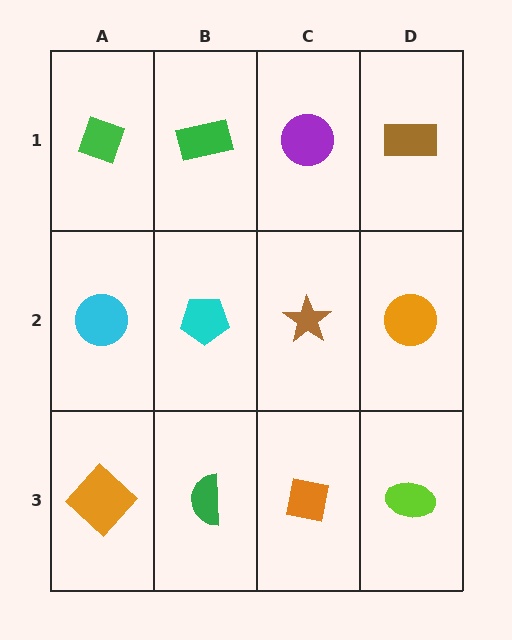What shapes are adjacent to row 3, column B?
A cyan pentagon (row 2, column B), an orange diamond (row 3, column A), an orange square (row 3, column C).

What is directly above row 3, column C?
A brown star.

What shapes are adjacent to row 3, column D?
An orange circle (row 2, column D), an orange square (row 3, column C).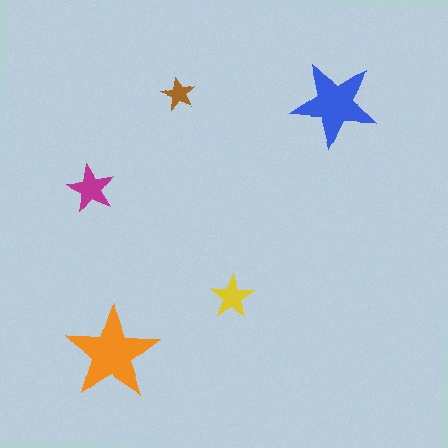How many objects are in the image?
There are 5 objects in the image.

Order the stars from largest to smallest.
the orange one, the blue one, the magenta one, the yellow one, the brown one.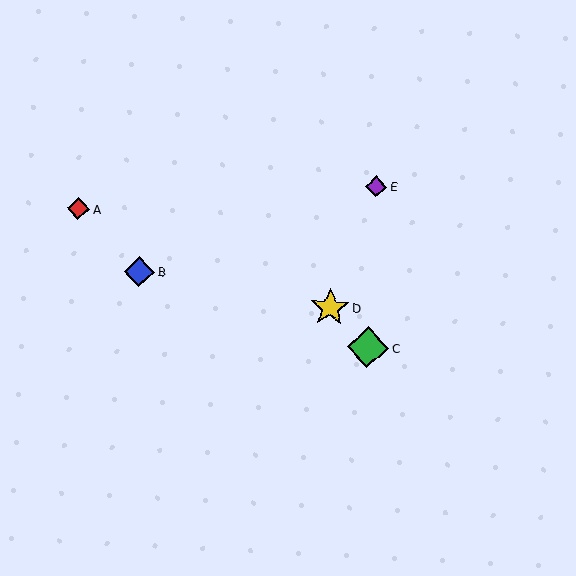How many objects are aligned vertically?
2 objects (C, E) are aligned vertically.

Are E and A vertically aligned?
No, E is at x≈376 and A is at x≈79.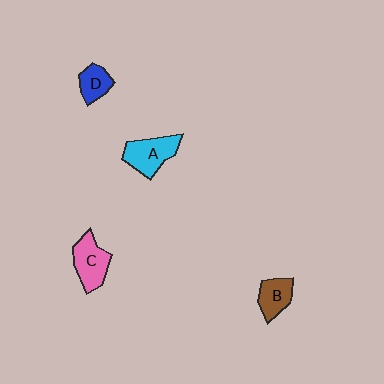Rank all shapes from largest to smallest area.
From largest to smallest: A (cyan), C (pink), B (brown), D (blue).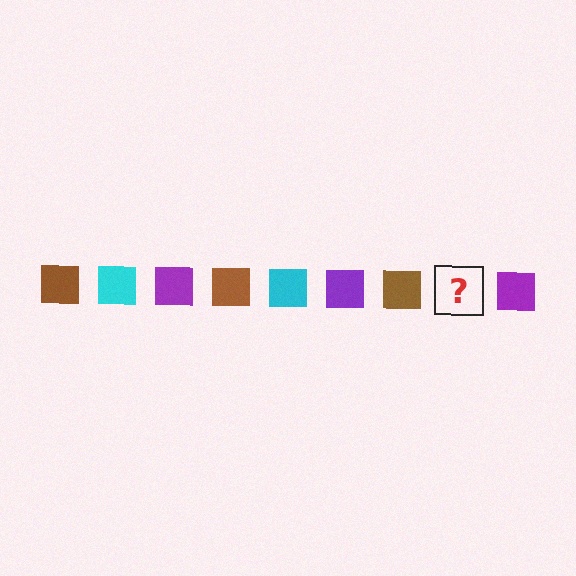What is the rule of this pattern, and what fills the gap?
The rule is that the pattern cycles through brown, cyan, purple squares. The gap should be filled with a cyan square.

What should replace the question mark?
The question mark should be replaced with a cyan square.